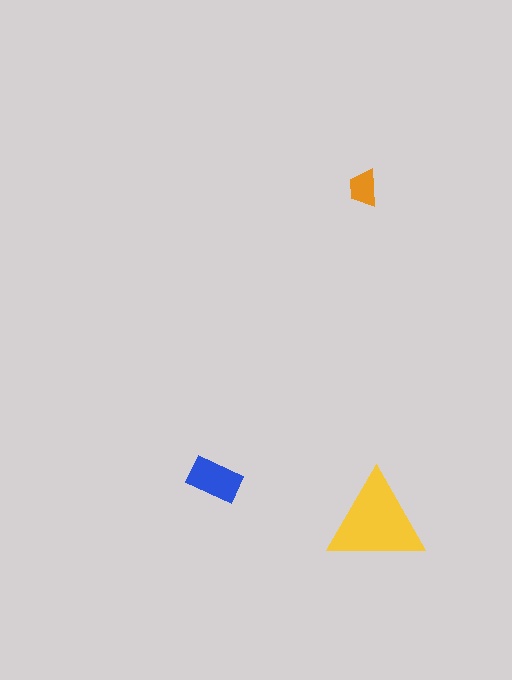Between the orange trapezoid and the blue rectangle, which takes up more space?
The blue rectangle.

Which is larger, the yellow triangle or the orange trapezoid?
The yellow triangle.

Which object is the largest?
The yellow triangle.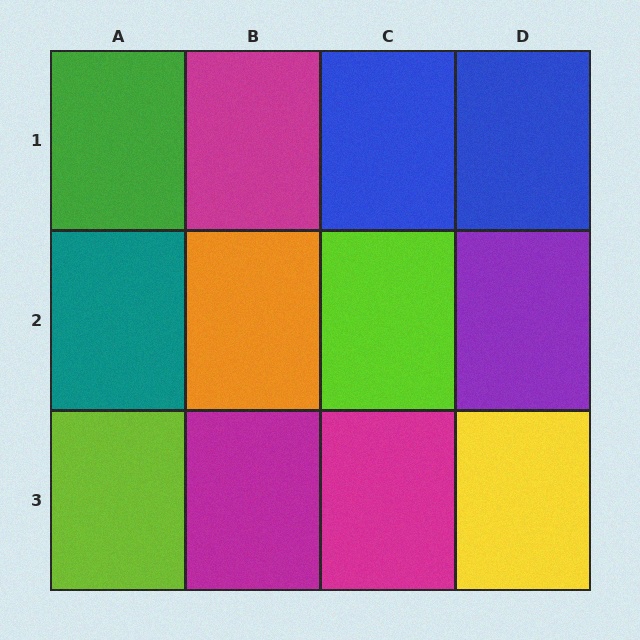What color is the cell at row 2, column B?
Orange.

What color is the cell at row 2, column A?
Teal.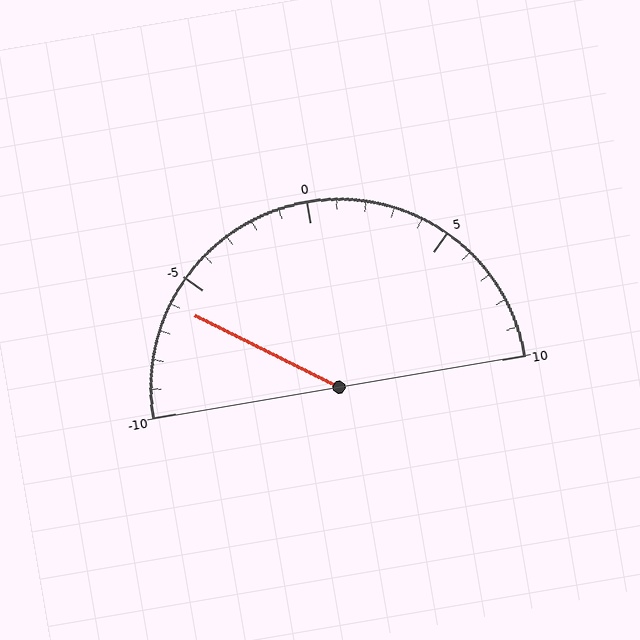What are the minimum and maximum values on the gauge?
The gauge ranges from -10 to 10.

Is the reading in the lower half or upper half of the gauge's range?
The reading is in the lower half of the range (-10 to 10).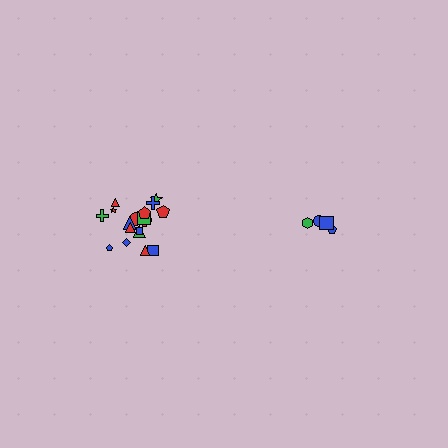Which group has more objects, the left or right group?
The left group.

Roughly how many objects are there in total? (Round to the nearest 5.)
Roughly 20 objects in total.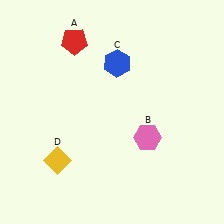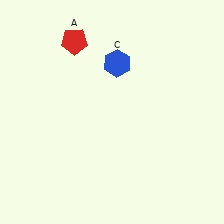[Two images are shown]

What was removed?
The pink hexagon (B), the yellow diamond (D) were removed in Image 2.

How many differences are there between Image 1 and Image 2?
There are 2 differences between the two images.